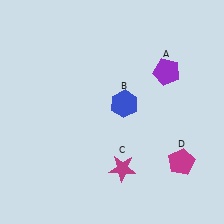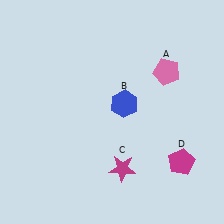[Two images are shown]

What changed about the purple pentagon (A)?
In Image 1, A is purple. In Image 2, it changed to pink.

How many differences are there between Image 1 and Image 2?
There is 1 difference between the two images.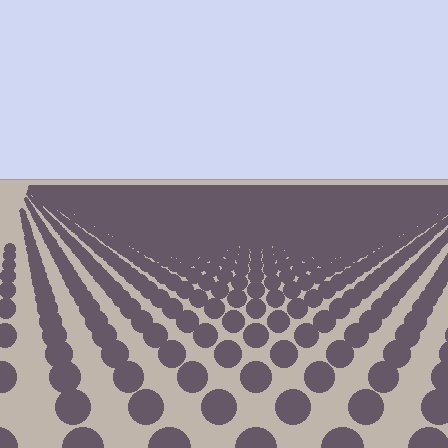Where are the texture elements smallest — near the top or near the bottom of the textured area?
Near the top.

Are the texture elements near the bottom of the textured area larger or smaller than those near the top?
Larger. Near the bottom, elements are closer to the viewer and appear at a bigger on-screen size.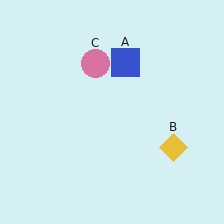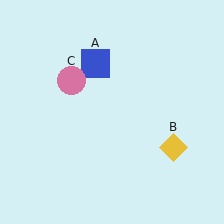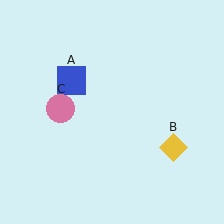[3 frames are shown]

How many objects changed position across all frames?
2 objects changed position: blue square (object A), pink circle (object C).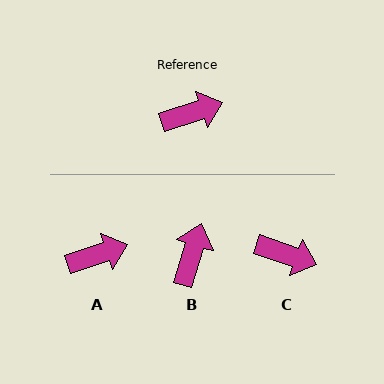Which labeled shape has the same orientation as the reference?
A.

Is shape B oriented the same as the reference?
No, it is off by about 55 degrees.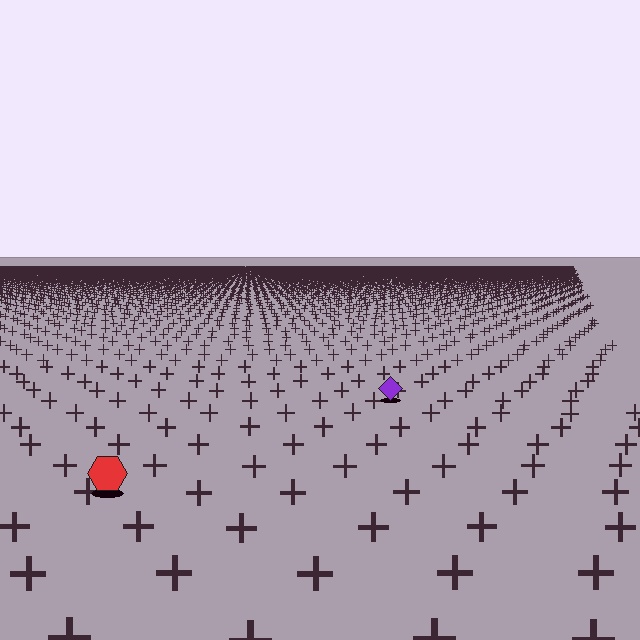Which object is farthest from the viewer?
The purple diamond is farthest from the viewer. It appears smaller and the ground texture around it is denser.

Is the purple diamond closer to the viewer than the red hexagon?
No. The red hexagon is closer — you can tell from the texture gradient: the ground texture is coarser near it.